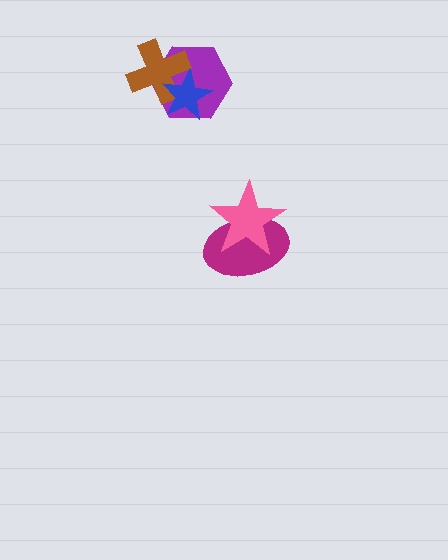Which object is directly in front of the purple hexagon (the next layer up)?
The brown cross is directly in front of the purple hexagon.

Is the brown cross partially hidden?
Yes, it is partially covered by another shape.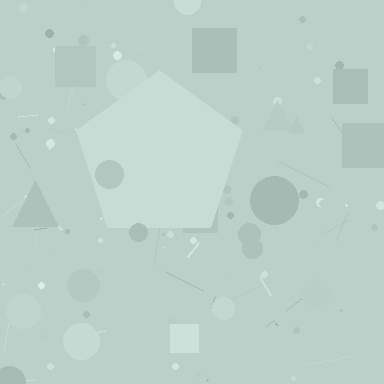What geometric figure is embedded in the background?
A pentagon is embedded in the background.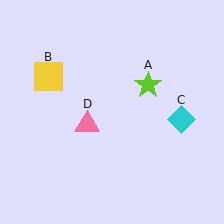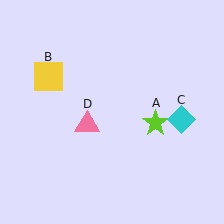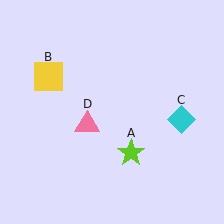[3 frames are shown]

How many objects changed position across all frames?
1 object changed position: lime star (object A).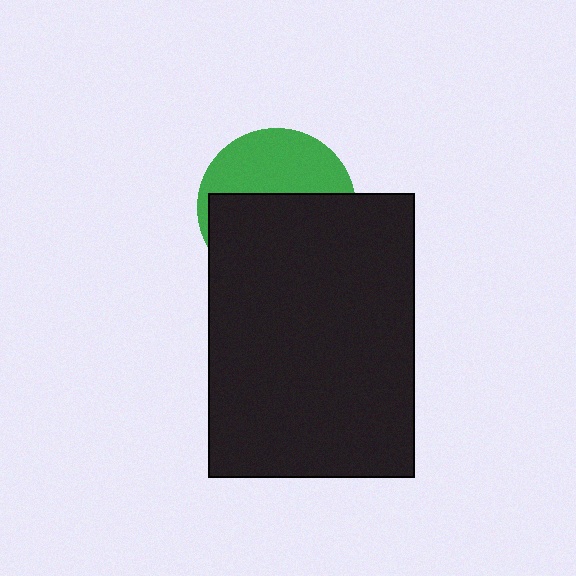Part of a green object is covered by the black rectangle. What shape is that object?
It is a circle.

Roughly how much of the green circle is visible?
A small part of it is visible (roughly 41%).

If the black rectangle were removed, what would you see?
You would see the complete green circle.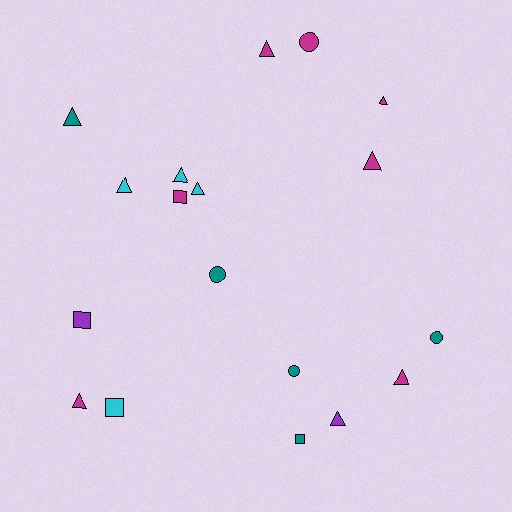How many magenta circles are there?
There is 1 magenta circle.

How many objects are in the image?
There are 18 objects.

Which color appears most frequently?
Magenta, with 7 objects.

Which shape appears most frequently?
Triangle, with 10 objects.